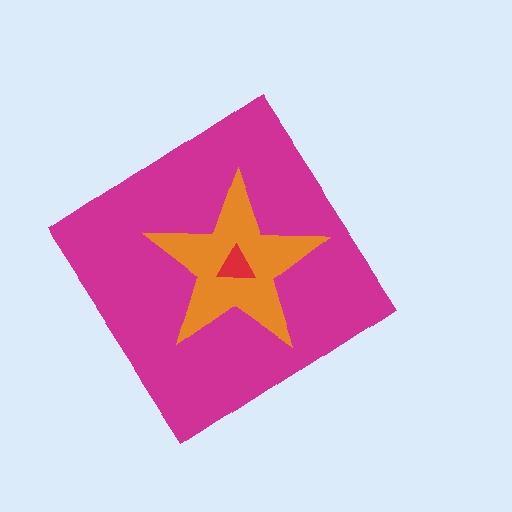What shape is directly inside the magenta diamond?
The orange star.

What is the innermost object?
The red triangle.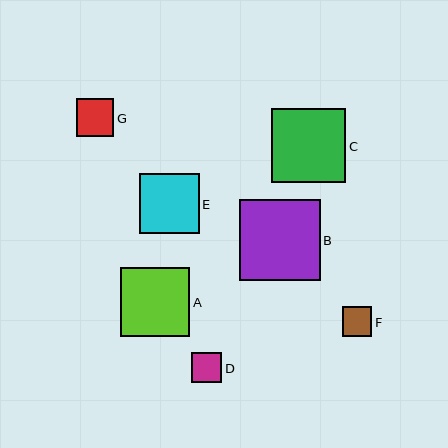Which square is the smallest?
Square F is the smallest with a size of approximately 30 pixels.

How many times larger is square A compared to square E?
Square A is approximately 1.2 times the size of square E.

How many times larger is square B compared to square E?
Square B is approximately 1.3 times the size of square E.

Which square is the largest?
Square B is the largest with a size of approximately 80 pixels.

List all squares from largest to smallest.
From largest to smallest: B, C, A, E, G, D, F.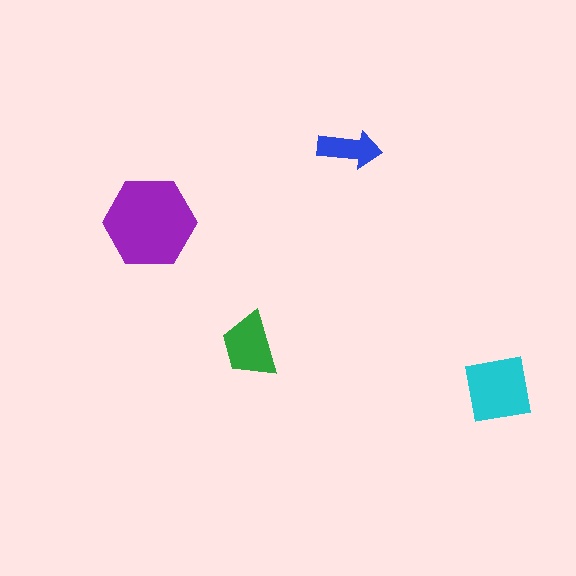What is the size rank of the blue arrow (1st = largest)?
4th.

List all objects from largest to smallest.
The purple hexagon, the cyan square, the green trapezoid, the blue arrow.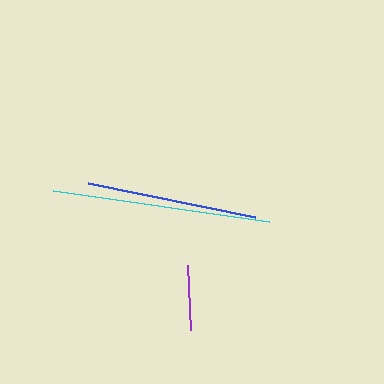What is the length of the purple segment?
The purple segment is approximately 65 pixels long.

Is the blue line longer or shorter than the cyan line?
The cyan line is longer than the blue line.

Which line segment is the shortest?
The purple line is the shortest at approximately 65 pixels.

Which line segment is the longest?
The cyan line is the longest at approximately 218 pixels.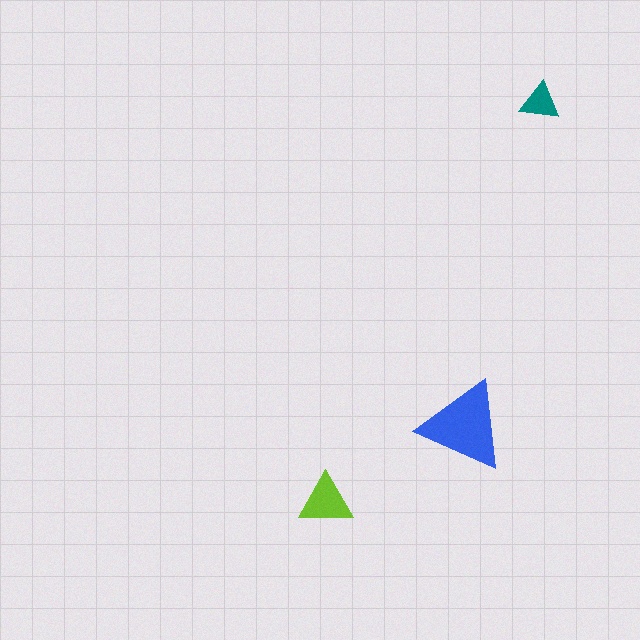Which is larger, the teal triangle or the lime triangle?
The lime one.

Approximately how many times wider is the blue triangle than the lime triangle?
About 1.5 times wider.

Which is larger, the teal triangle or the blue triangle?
The blue one.